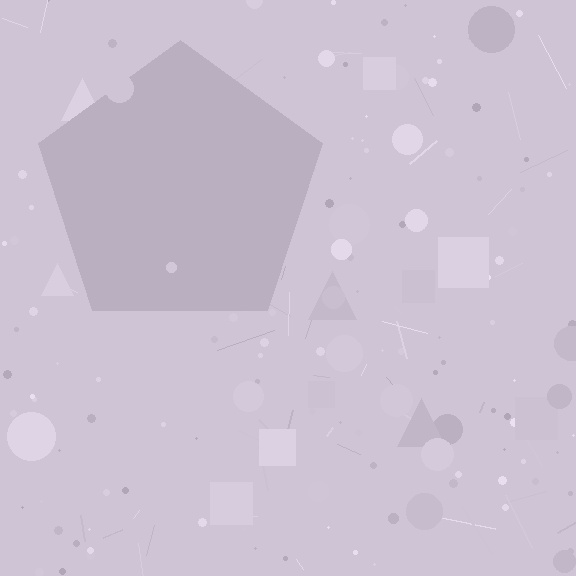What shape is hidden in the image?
A pentagon is hidden in the image.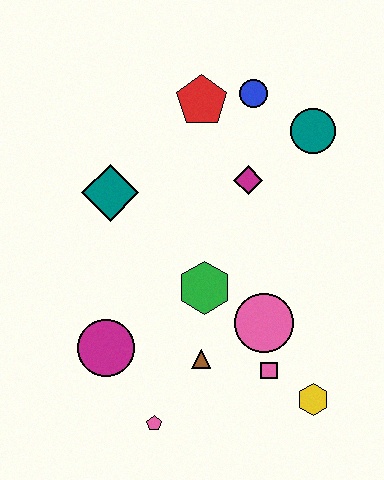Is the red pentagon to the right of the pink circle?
No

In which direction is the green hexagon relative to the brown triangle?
The green hexagon is above the brown triangle.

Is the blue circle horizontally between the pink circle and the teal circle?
No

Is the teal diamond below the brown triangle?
No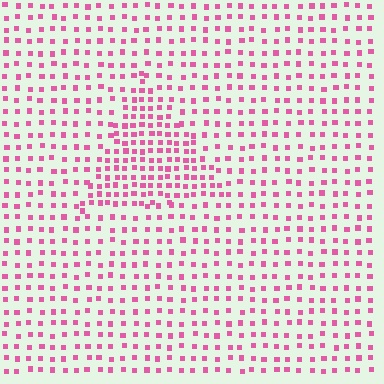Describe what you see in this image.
The image contains small pink elements arranged at two different densities. A triangle-shaped region is visible where the elements are more densely packed than the surrounding area.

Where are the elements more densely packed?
The elements are more densely packed inside the triangle boundary.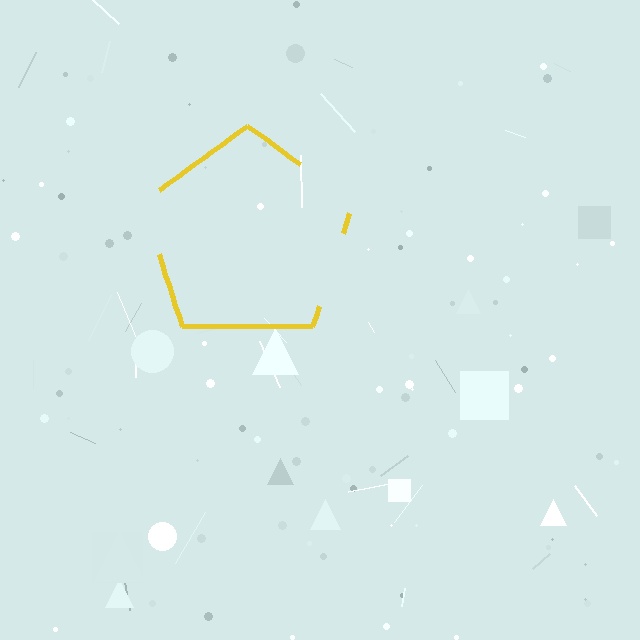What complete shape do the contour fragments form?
The contour fragments form a pentagon.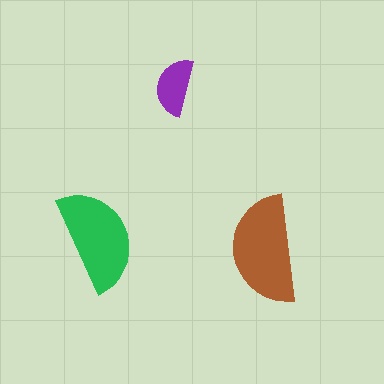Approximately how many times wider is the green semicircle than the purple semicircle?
About 2 times wider.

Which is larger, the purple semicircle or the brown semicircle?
The brown one.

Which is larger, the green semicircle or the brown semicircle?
The brown one.